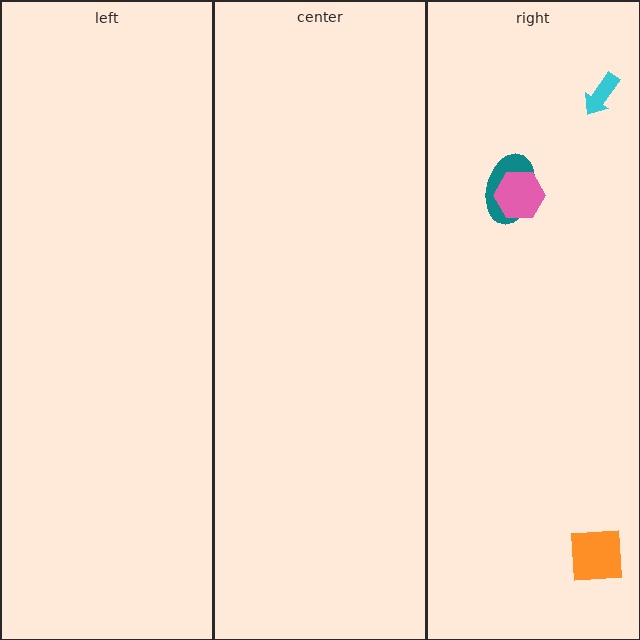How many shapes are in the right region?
4.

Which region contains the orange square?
The right region.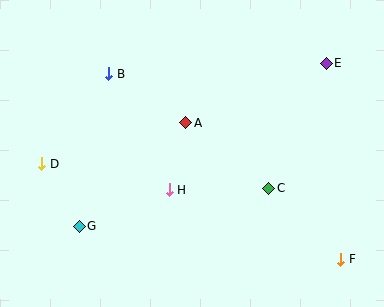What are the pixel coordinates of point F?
Point F is at (341, 259).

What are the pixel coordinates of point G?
Point G is at (79, 226).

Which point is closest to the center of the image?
Point A at (186, 123) is closest to the center.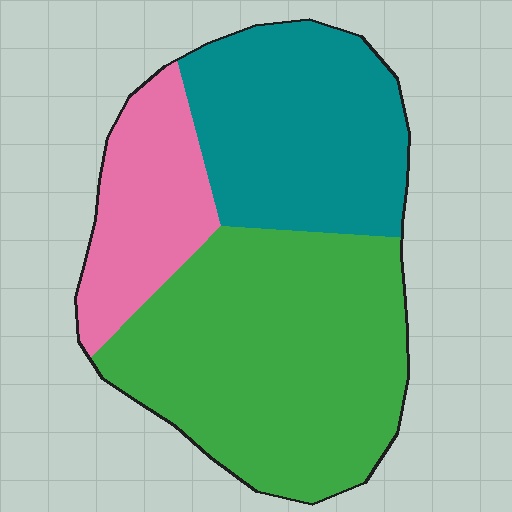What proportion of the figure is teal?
Teal covers roughly 30% of the figure.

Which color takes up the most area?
Green, at roughly 50%.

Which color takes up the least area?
Pink, at roughly 20%.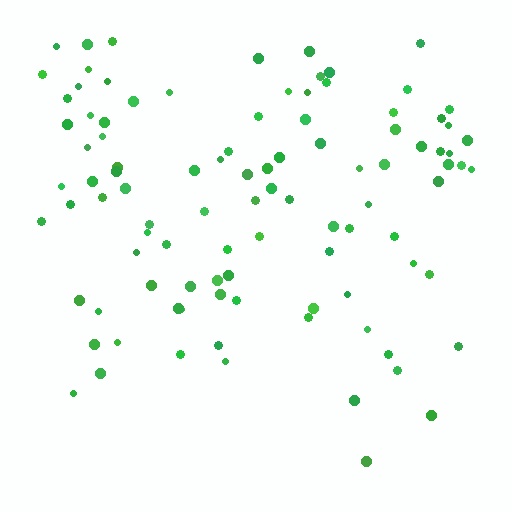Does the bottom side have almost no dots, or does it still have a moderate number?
Still a moderate number, just noticeably fewer than the top.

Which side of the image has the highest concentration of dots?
The top.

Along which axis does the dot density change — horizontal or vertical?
Vertical.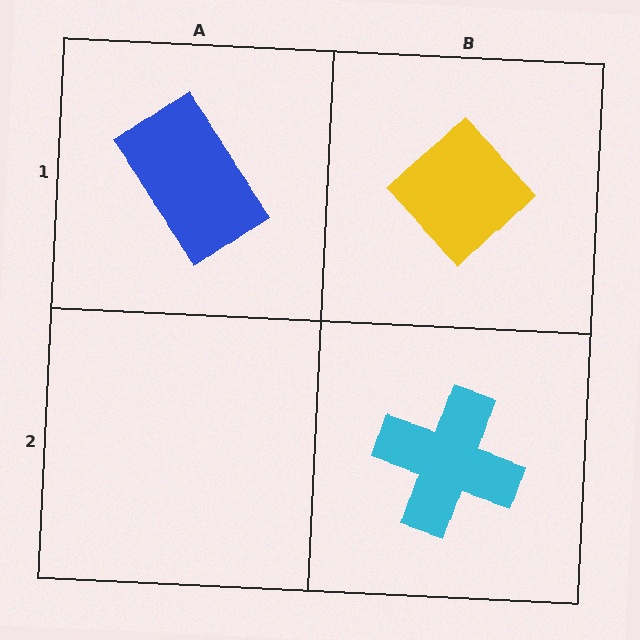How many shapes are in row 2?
1 shape.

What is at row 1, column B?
A yellow diamond.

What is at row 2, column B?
A cyan cross.